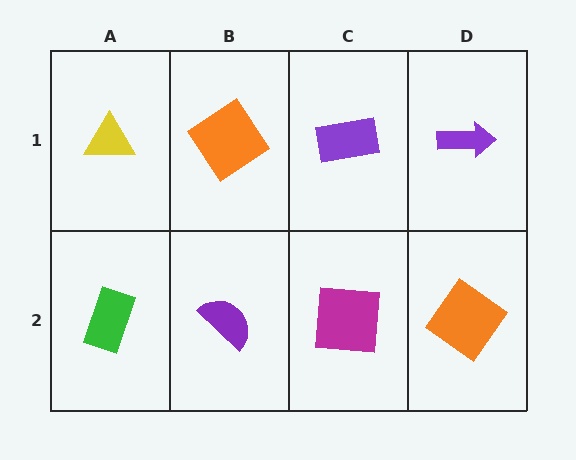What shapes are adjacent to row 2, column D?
A purple arrow (row 1, column D), a magenta square (row 2, column C).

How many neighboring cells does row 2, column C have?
3.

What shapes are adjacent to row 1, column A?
A green rectangle (row 2, column A), an orange diamond (row 1, column B).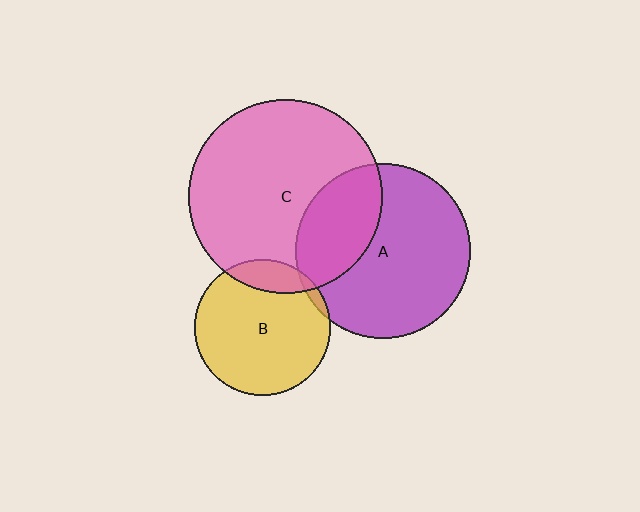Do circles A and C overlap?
Yes.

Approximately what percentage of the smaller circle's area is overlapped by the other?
Approximately 30%.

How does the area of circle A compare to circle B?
Approximately 1.7 times.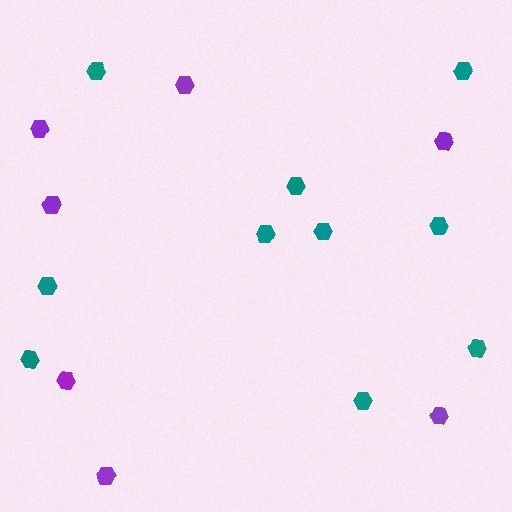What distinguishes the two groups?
There are 2 groups: one group of purple hexagons (7) and one group of teal hexagons (10).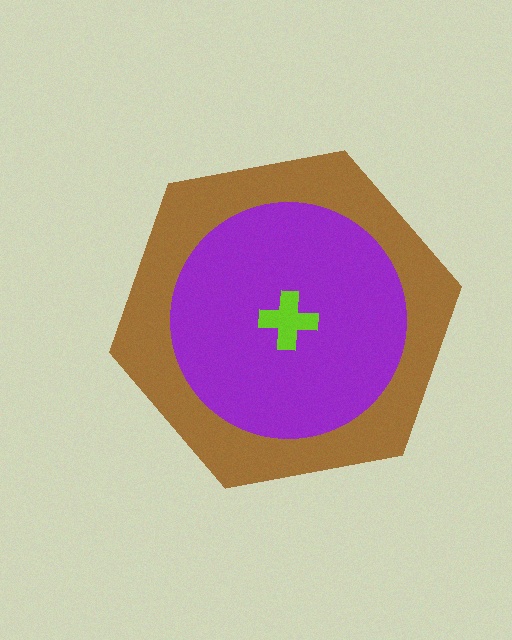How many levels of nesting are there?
3.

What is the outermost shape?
The brown hexagon.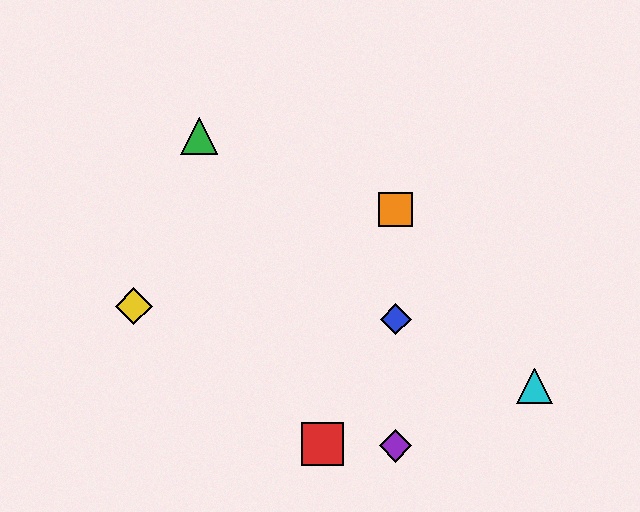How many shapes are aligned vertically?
3 shapes (the blue diamond, the purple diamond, the orange square) are aligned vertically.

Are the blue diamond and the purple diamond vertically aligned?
Yes, both are at x≈396.